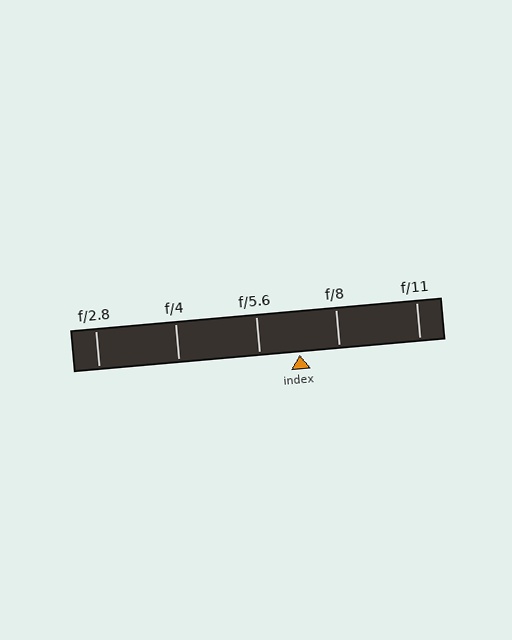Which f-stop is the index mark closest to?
The index mark is closest to f/8.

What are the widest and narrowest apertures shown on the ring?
The widest aperture shown is f/2.8 and the narrowest is f/11.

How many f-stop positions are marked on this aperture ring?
There are 5 f-stop positions marked.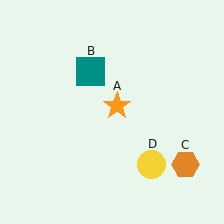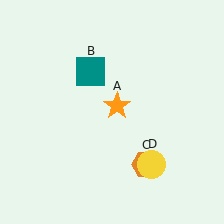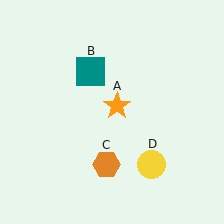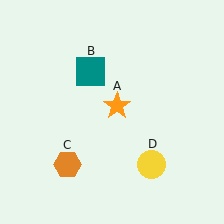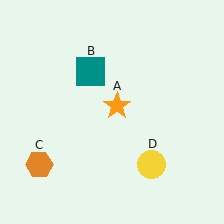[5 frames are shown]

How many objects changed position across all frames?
1 object changed position: orange hexagon (object C).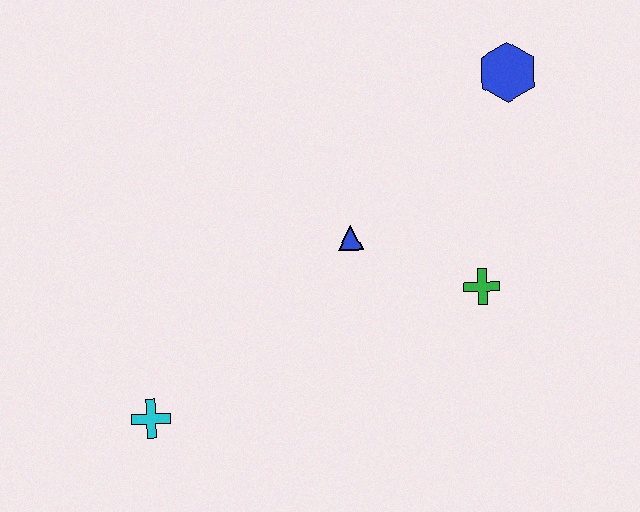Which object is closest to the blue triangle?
The green cross is closest to the blue triangle.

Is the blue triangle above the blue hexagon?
No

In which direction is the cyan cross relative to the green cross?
The cyan cross is to the left of the green cross.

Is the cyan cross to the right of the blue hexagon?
No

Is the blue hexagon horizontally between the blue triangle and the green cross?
No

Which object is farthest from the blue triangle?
The cyan cross is farthest from the blue triangle.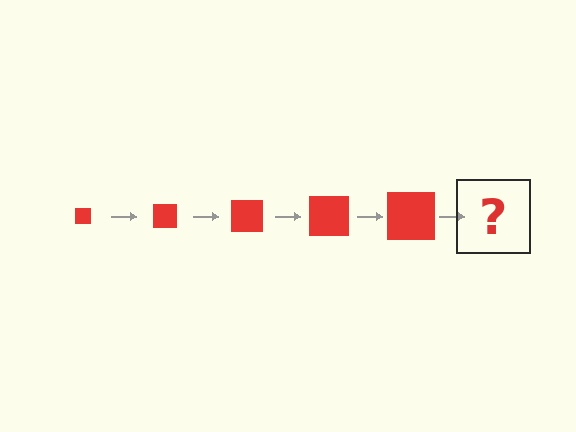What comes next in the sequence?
The next element should be a red square, larger than the previous one.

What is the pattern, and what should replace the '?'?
The pattern is that the square gets progressively larger each step. The '?' should be a red square, larger than the previous one.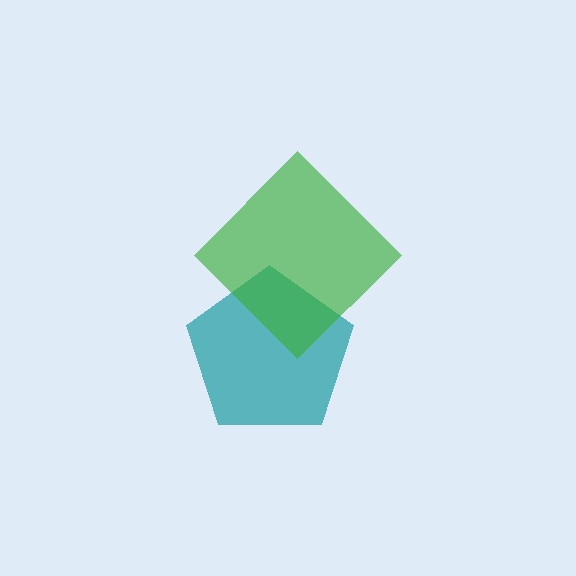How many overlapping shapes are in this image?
There are 2 overlapping shapes in the image.